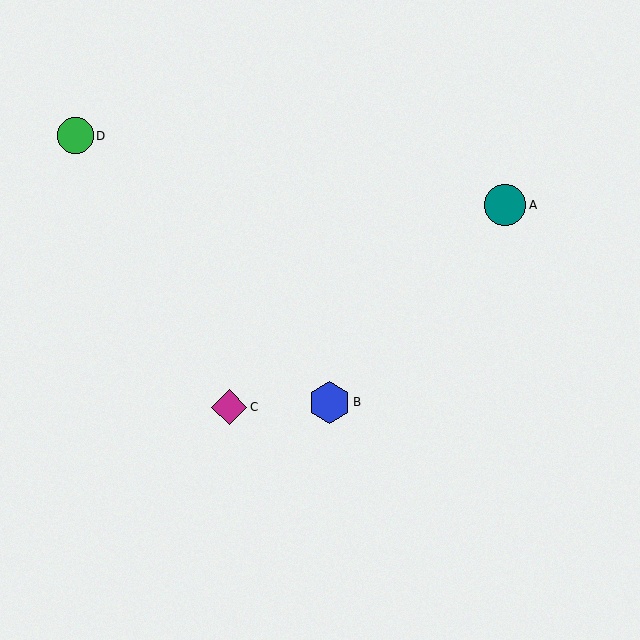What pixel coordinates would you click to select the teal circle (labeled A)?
Click at (505, 205) to select the teal circle A.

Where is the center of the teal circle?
The center of the teal circle is at (505, 205).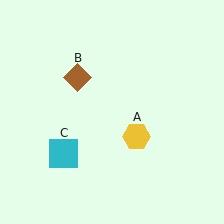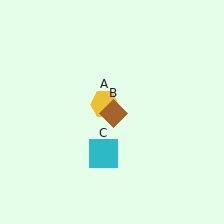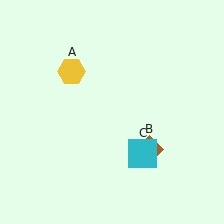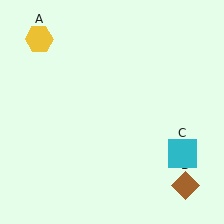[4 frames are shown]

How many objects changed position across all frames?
3 objects changed position: yellow hexagon (object A), brown diamond (object B), cyan square (object C).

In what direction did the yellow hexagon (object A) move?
The yellow hexagon (object A) moved up and to the left.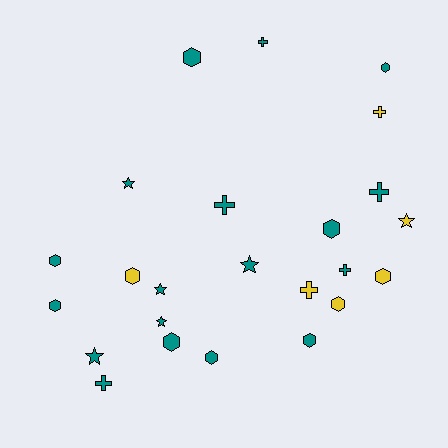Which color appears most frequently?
Teal, with 18 objects.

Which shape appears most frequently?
Hexagon, with 11 objects.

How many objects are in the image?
There are 24 objects.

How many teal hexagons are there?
There are 8 teal hexagons.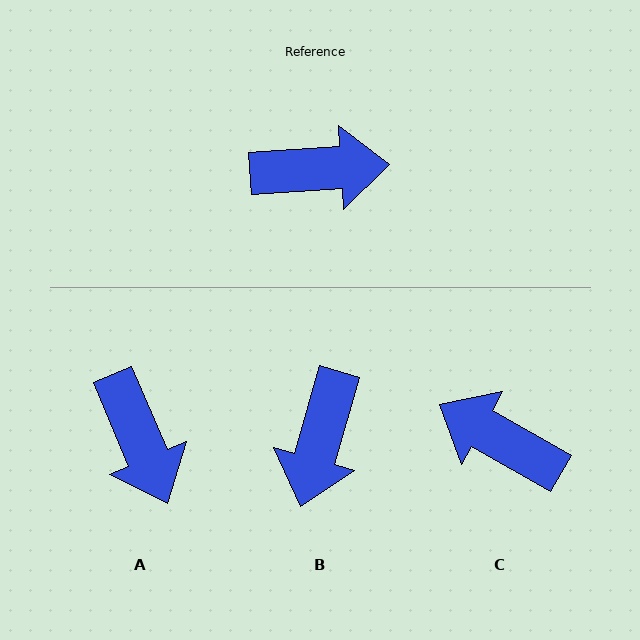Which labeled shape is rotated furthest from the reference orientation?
C, about 146 degrees away.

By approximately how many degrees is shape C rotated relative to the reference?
Approximately 146 degrees counter-clockwise.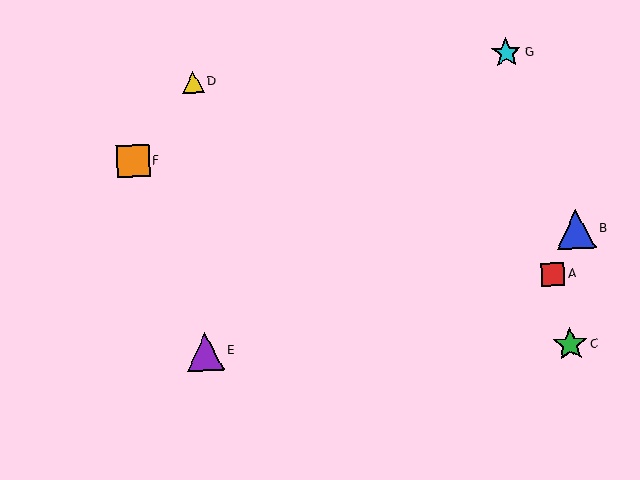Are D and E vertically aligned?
Yes, both are at x≈193.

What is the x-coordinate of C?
Object C is at x≈570.